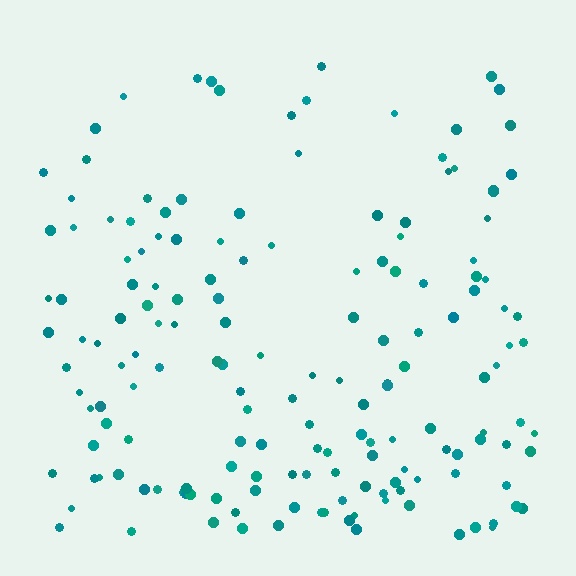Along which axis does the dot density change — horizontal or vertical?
Vertical.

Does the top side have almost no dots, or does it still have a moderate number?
Still a moderate number, just noticeably fewer than the bottom.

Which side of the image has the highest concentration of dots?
The bottom.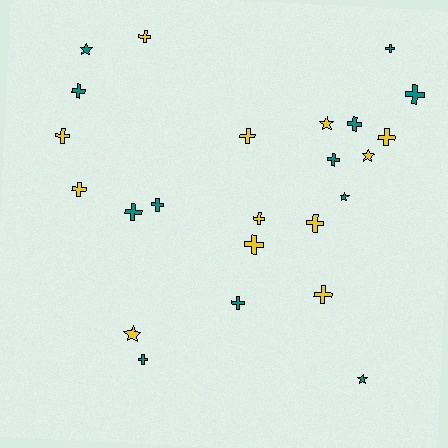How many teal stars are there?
There are 3 teal stars.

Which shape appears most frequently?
Cross, with 18 objects.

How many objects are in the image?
There are 24 objects.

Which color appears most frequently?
Yellow, with 12 objects.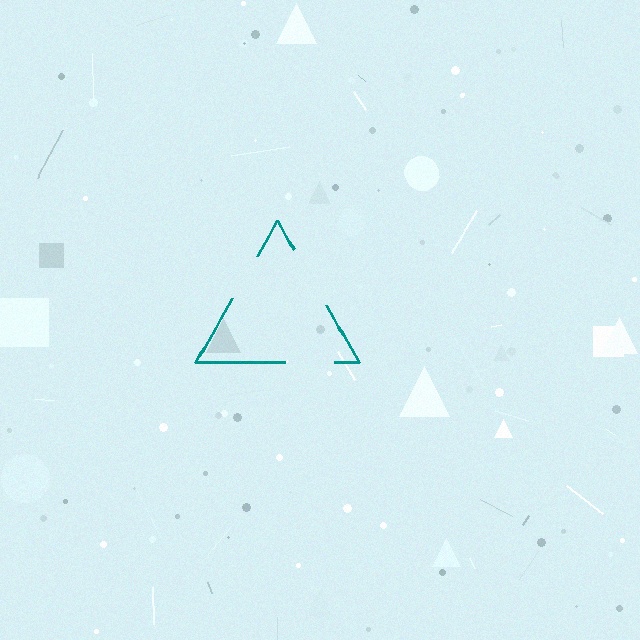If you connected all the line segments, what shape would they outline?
They would outline a triangle.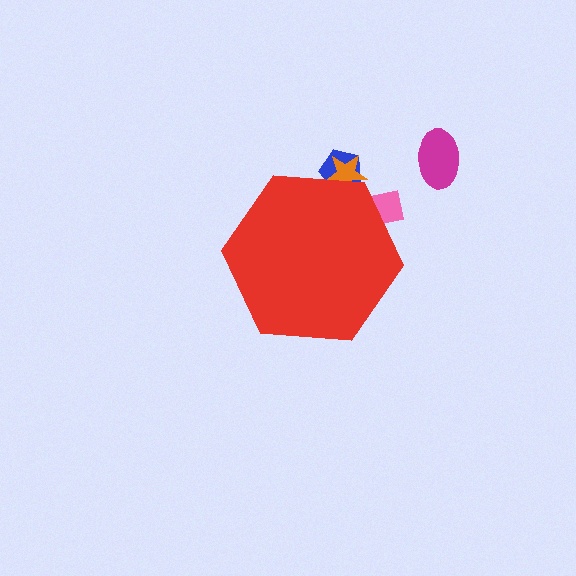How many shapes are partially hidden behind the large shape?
3 shapes are partially hidden.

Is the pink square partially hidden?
Yes, the pink square is partially hidden behind the red hexagon.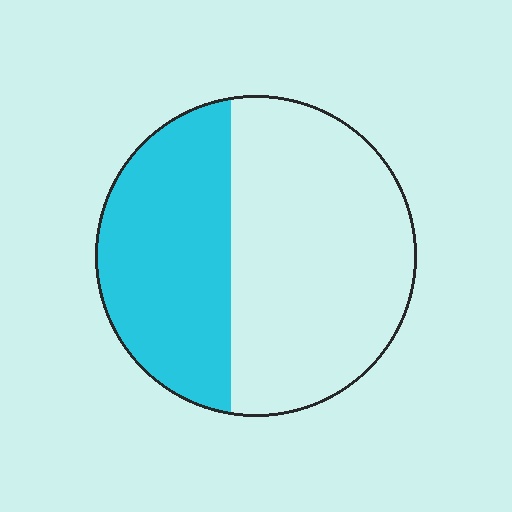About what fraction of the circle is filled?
About two fifths (2/5).